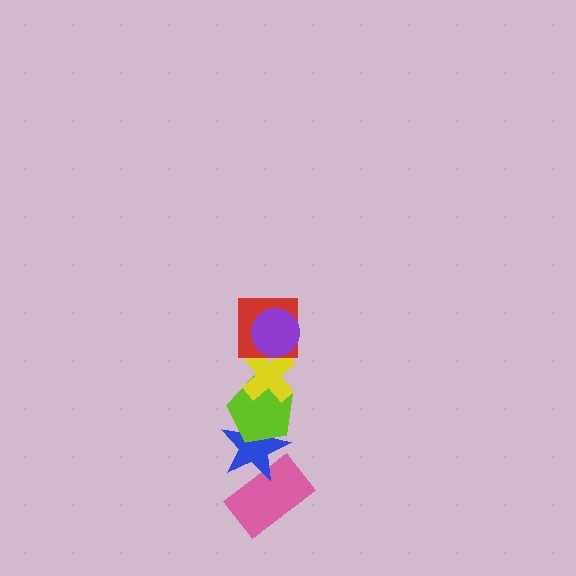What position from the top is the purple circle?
The purple circle is 1st from the top.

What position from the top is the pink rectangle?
The pink rectangle is 6th from the top.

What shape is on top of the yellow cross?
The red square is on top of the yellow cross.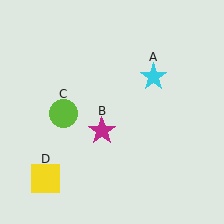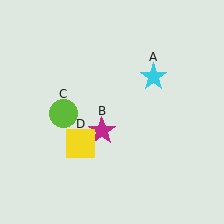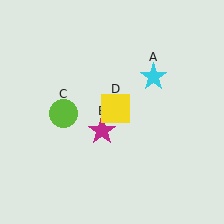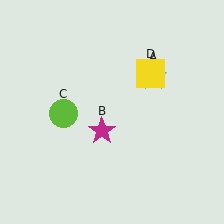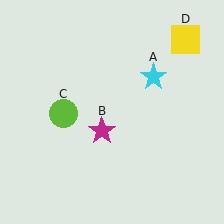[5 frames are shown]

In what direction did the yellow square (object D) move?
The yellow square (object D) moved up and to the right.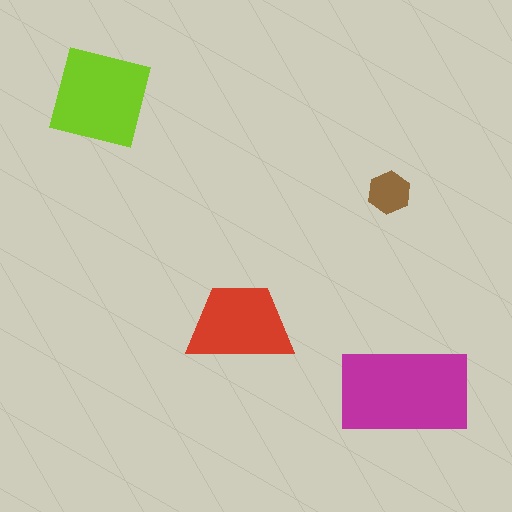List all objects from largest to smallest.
The magenta rectangle, the lime square, the red trapezoid, the brown hexagon.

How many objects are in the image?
There are 4 objects in the image.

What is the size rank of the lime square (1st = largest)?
2nd.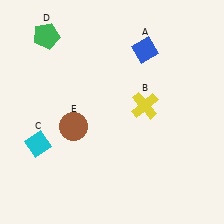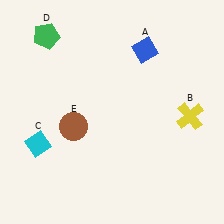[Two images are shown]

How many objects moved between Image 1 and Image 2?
1 object moved between the two images.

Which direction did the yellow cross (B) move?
The yellow cross (B) moved right.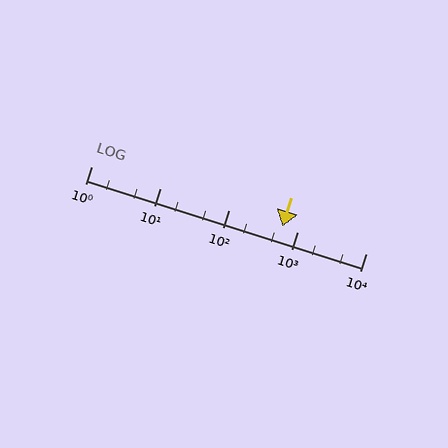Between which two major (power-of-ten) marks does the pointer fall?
The pointer is between 100 and 1000.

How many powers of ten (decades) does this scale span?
The scale spans 4 decades, from 1 to 10000.